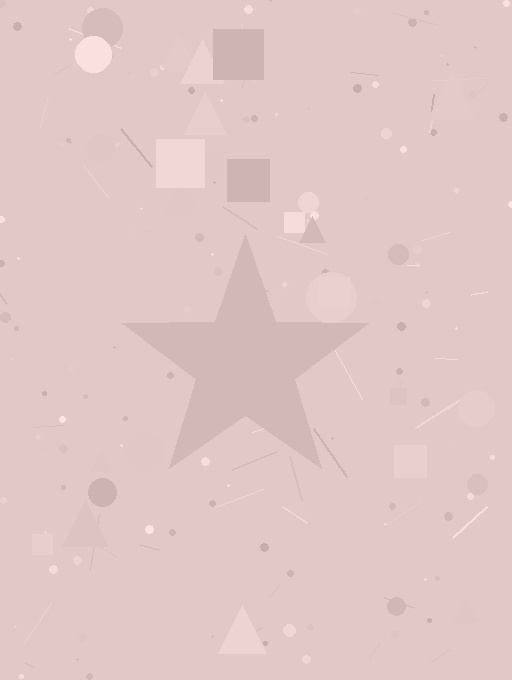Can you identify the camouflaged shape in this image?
The camouflaged shape is a star.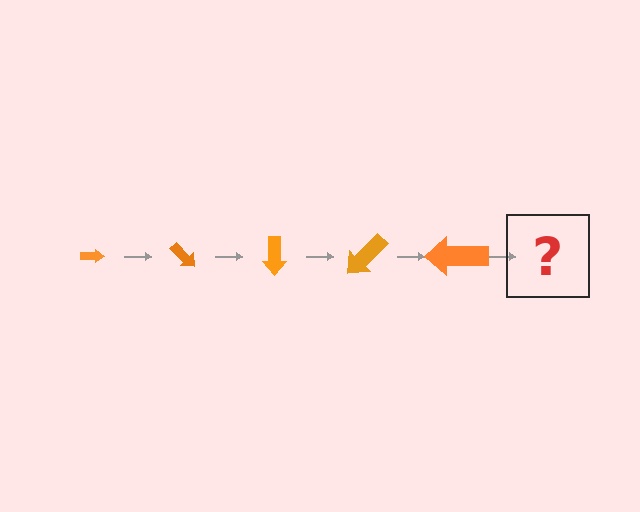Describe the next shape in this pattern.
It should be an arrow, larger than the previous one and rotated 225 degrees from the start.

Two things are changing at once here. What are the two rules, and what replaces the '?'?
The two rules are that the arrow grows larger each step and it rotates 45 degrees each step. The '?' should be an arrow, larger than the previous one and rotated 225 degrees from the start.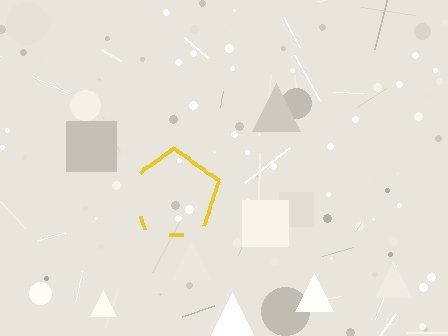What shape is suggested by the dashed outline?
The dashed outline suggests a pentagon.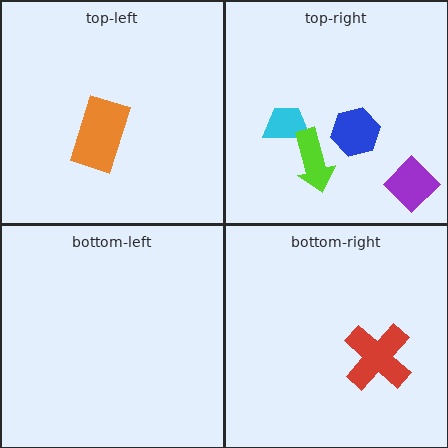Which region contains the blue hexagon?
The top-right region.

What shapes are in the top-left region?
The orange rectangle.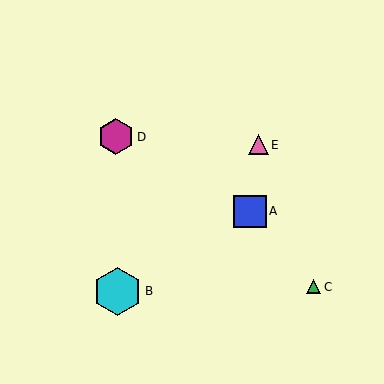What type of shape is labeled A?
Shape A is a blue square.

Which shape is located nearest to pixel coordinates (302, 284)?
The green triangle (labeled C) at (314, 287) is nearest to that location.